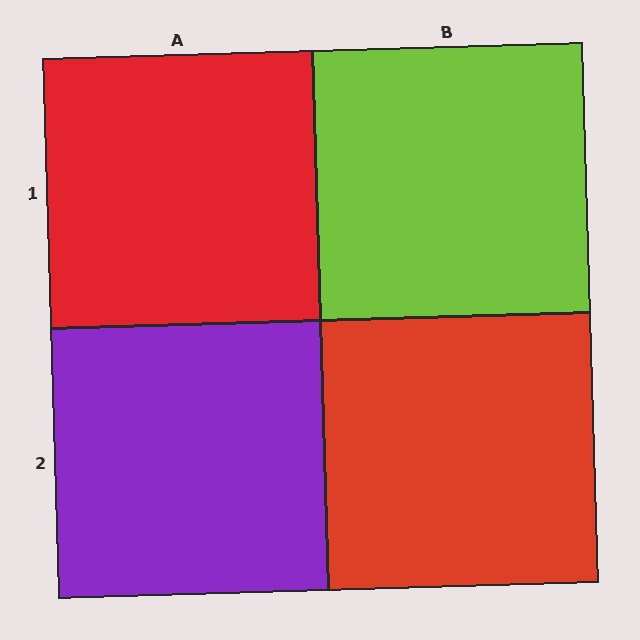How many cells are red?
2 cells are red.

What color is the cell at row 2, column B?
Red.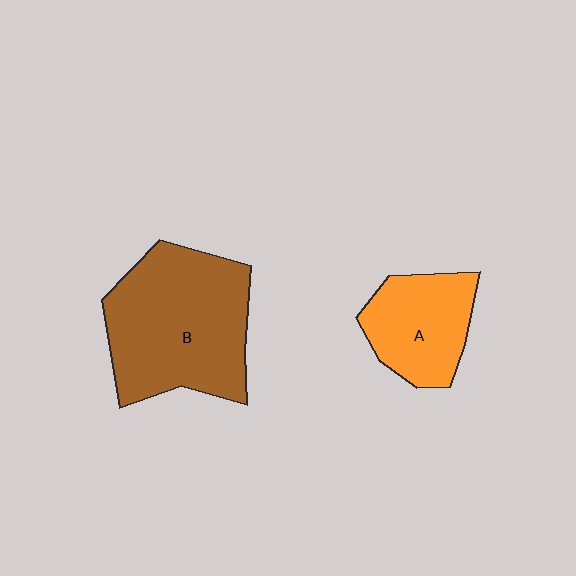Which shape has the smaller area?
Shape A (orange).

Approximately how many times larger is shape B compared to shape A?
Approximately 1.9 times.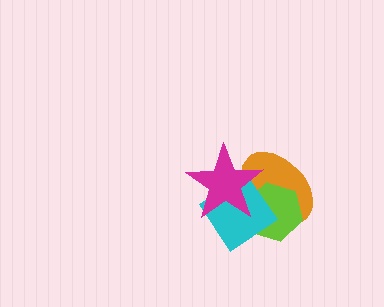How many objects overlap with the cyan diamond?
3 objects overlap with the cyan diamond.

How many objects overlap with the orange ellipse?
3 objects overlap with the orange ellipse.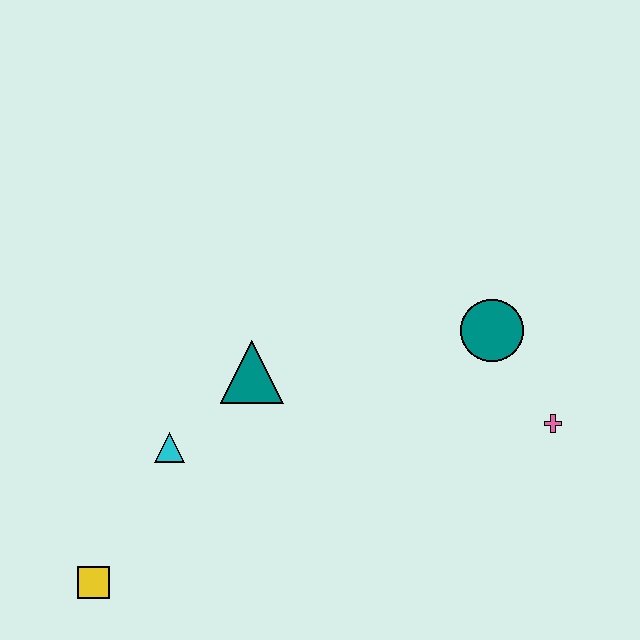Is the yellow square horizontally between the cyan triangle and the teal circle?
No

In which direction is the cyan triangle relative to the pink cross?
The cyan triangle is to the left of the pink cross.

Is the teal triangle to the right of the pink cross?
No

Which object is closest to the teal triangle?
The cyan triangle is closest to the teal triangle.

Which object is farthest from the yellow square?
The pink cross is farthest from the yellow square.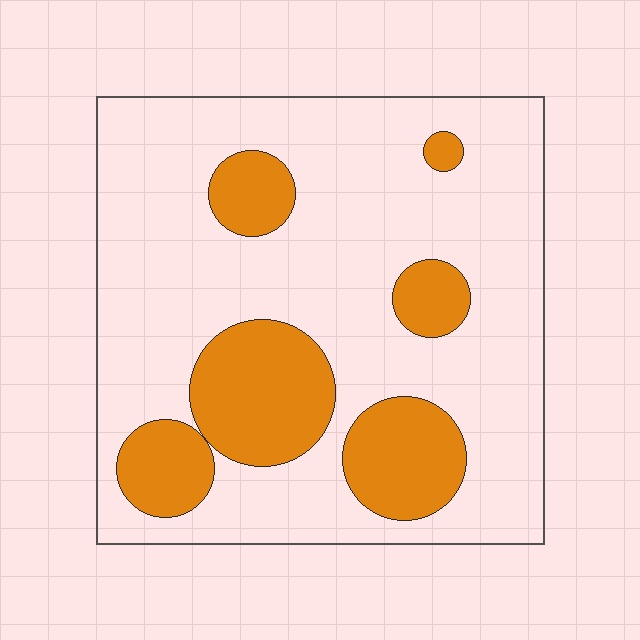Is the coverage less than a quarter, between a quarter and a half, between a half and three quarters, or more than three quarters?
Less than a quarter.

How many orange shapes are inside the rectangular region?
6.